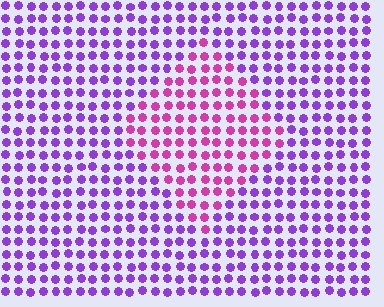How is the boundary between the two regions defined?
The boundary is defined purely by a slight shift in hue (about 43 degrees). Spacing, size, and orientation are identical on both sides.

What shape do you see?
I see a diamond.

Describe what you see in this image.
The image is filled with small purple elements in a uniform arrangement. A diamond-shaped region is visible where the elements are tinted to a slightly different hue, forming a subtle color boundary.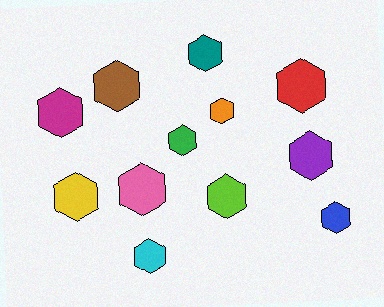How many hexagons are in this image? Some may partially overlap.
There are 12 hexagons.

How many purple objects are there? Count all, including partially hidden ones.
There is 1 purple object.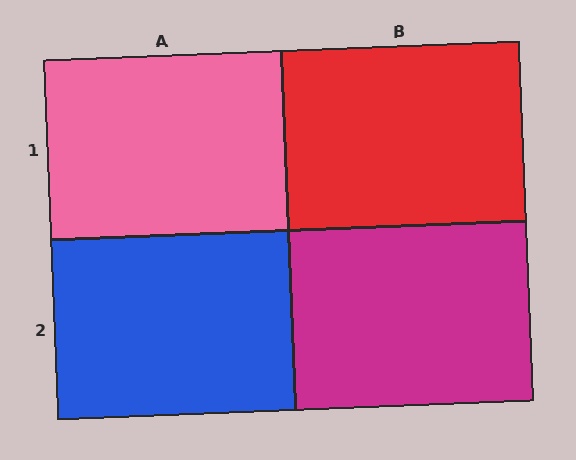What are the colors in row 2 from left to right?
Blue, magenta.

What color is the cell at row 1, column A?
Pink.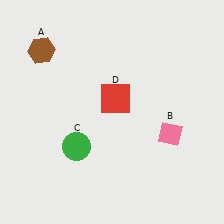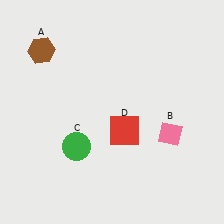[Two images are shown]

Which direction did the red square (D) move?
The red square (D) moved down.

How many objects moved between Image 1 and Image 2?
1 object moved between the two images.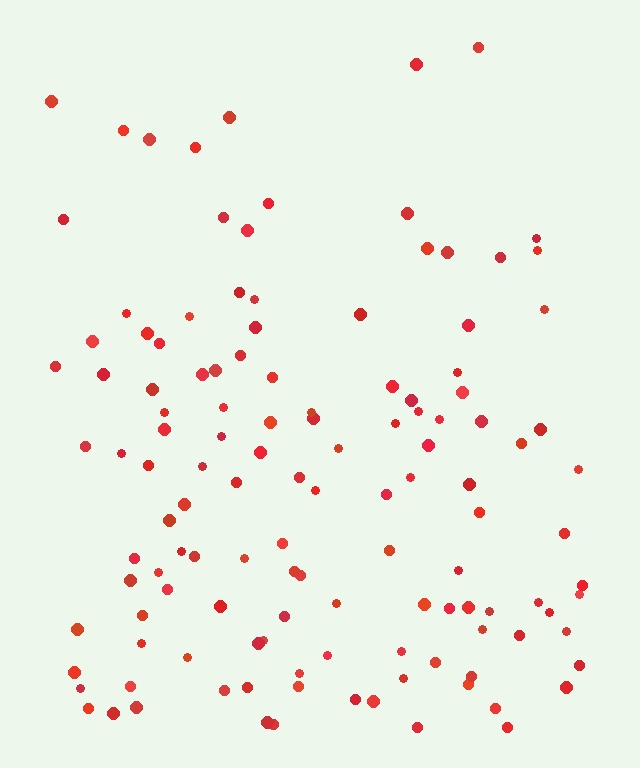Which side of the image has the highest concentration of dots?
The bottom.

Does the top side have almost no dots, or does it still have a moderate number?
Still a moderate number, just noticeably fewer than the bottom.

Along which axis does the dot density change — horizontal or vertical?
Vertical.